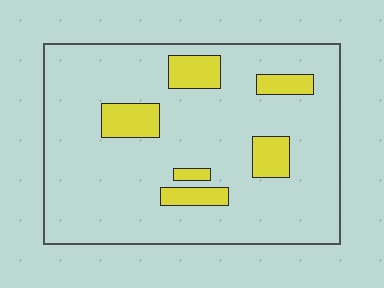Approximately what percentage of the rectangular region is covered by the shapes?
Approximately 15%.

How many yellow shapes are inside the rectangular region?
6.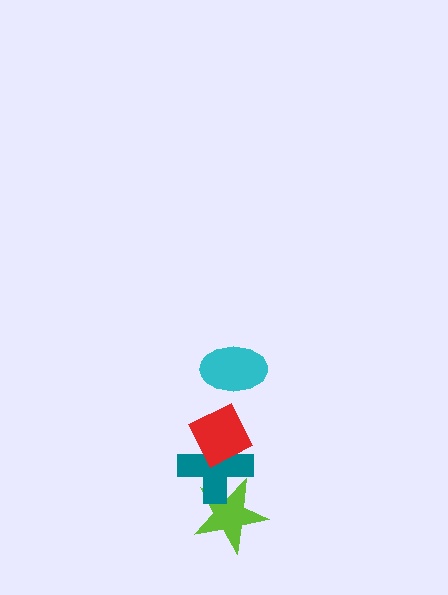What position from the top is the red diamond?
The red diamond is 2nd from the top.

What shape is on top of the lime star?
The teal cross is on top of the lime star.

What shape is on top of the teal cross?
The red diamond is on top of the teal cross.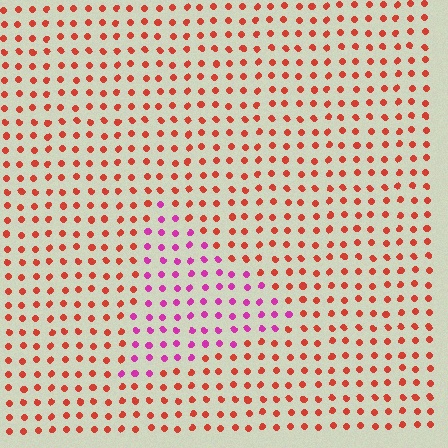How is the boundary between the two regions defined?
The boundary is defined purely by a slight shift in hue (about 51 degrees). Spacing, size, and orientation are identical on both sides.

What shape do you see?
I see a triangle.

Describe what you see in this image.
The image is filled with small red elements in a uniform arrangement. A triangle-shaped region is visible where the elements are tinted to a slightly different hue, forming a subtle color boundary.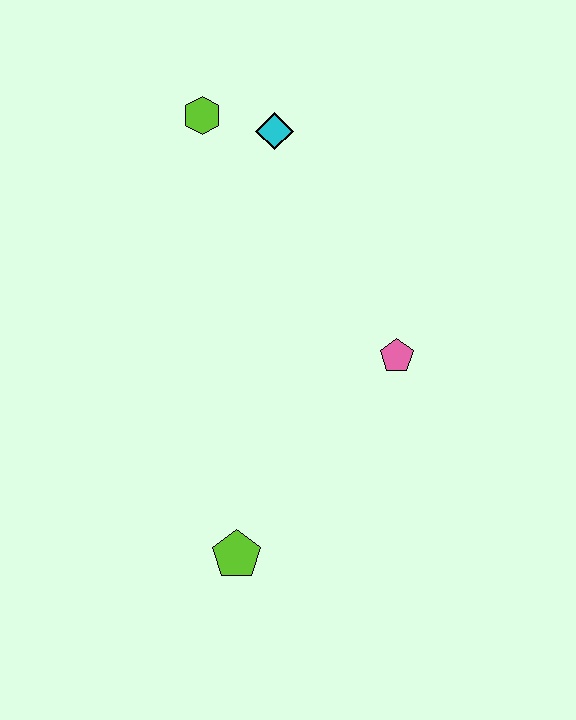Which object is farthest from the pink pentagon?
The lime hexagon is farthest from the pink pentagon.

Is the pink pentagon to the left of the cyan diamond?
No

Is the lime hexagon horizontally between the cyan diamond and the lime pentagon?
No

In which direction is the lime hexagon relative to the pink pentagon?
The lime hexagon is above the pink pentagon.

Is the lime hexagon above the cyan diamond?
Yes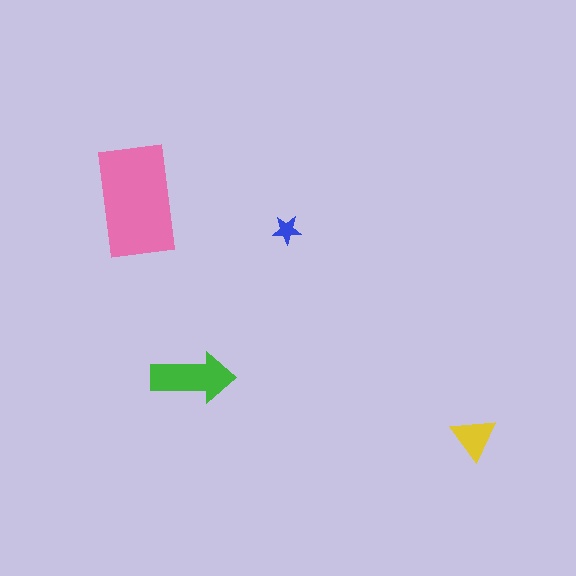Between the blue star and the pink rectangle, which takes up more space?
The pink rectangle.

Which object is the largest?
The pink rectangle.